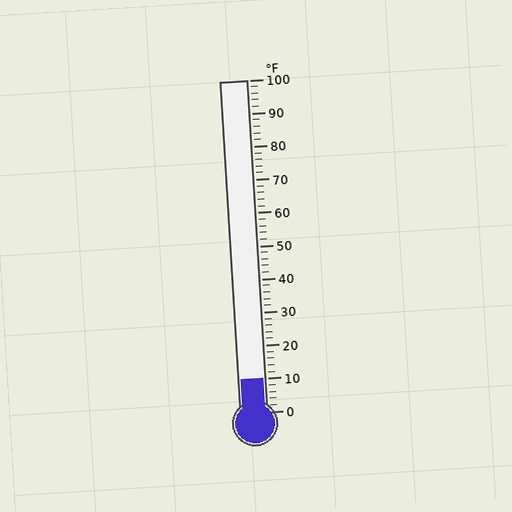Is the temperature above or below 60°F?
The temperature is below 60°F.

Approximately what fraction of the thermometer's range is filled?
The thermometer is filled to approximately 10% of its range.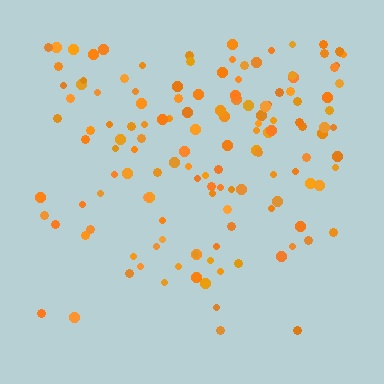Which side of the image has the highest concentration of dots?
The top.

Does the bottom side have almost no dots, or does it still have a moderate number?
Still a moderate number, just noticeably fewer than the top.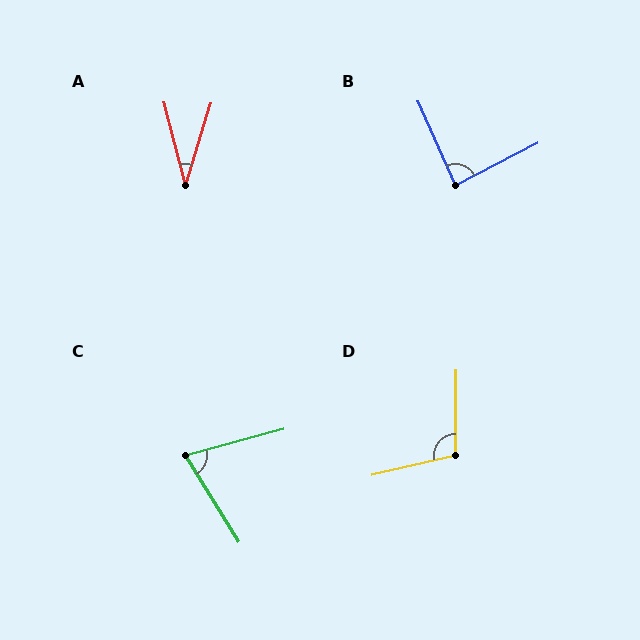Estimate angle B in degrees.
Approximately 87 degrees.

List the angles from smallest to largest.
A (32°), C (74°), B (87°), D (104°).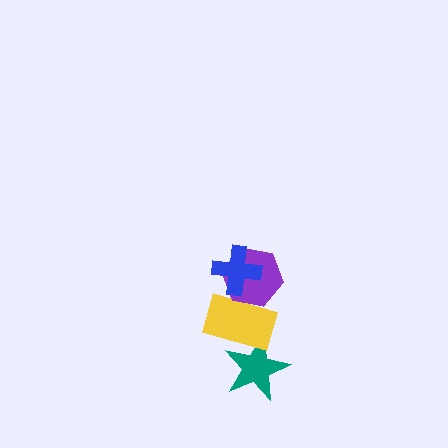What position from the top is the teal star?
The teal star is 4th from the top.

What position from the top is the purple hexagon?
The purple hexagon is 2nd from the top.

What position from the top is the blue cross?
The blue cross is 1st from the top.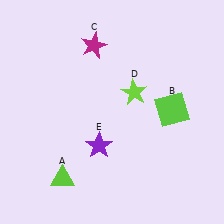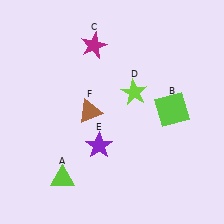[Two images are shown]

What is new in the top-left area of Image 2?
A brown triangle (F) was added in the top-left area of Image 2.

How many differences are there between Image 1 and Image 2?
There is 1 difference between the two images.